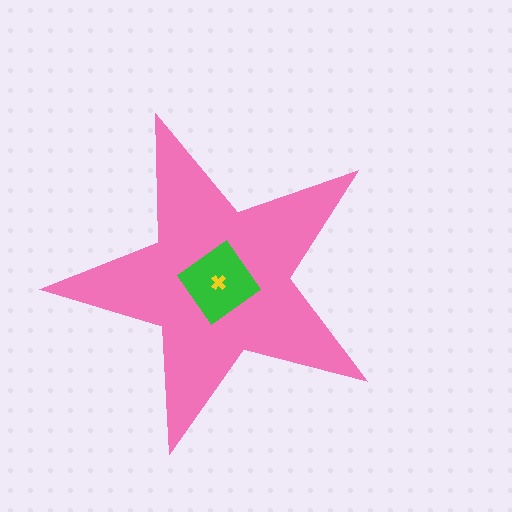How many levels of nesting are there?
3.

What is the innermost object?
The yellow cross.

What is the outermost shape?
The pink star.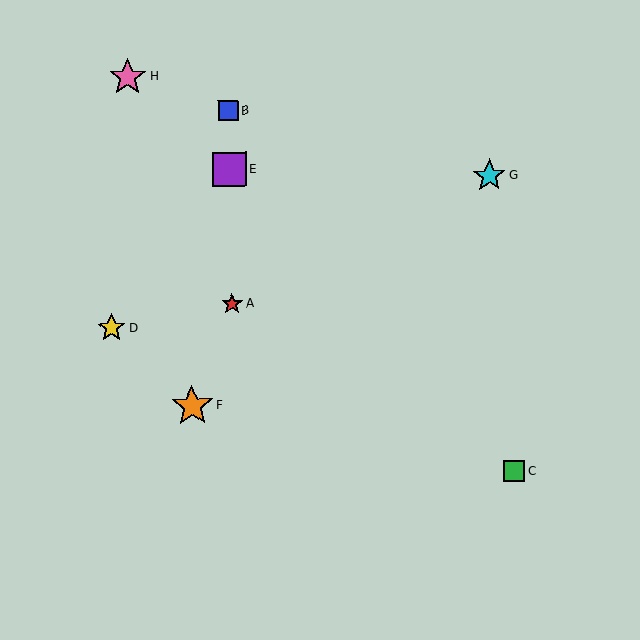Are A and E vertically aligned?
Yes, both are at x≈232.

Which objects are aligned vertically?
Objects A, B, E are aligned vertically.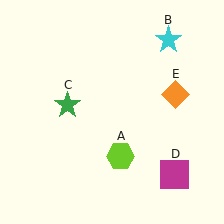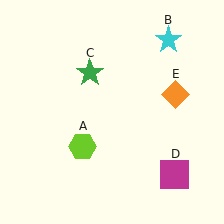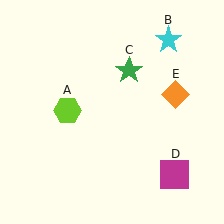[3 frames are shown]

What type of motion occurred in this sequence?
The lime hexagon (object A), green star (object C) rotated clockwise around the center of the scene.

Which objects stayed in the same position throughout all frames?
Cyan star (object B) and magenta square (object D) and orange diamond (object E) remained stationary.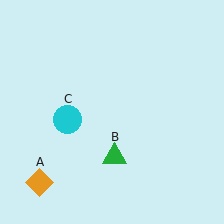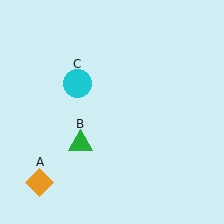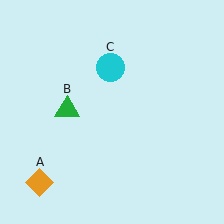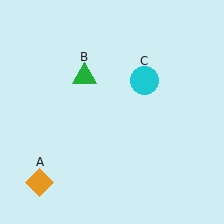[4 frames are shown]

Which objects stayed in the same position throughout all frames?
Orange diamond (object A) remained stationary.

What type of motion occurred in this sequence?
The green triangle (object B), cyan circle (object C) rotated clockwise around the center of the scene.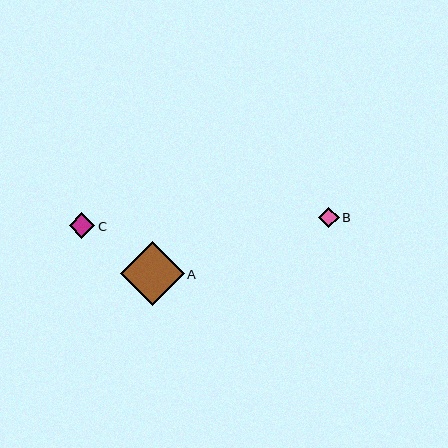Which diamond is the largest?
Diamond A is the largest with a size of approximately 64 pixels.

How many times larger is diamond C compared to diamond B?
Diamond C is approximately 1.3 times the size of diamond B.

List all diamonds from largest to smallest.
From largest to smallest: A, C, B.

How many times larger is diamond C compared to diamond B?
Diamond C is approximately 1.3 times the size of diamond B.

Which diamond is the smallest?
Diamond B is the smallest with a size of approximately 20 pixels.